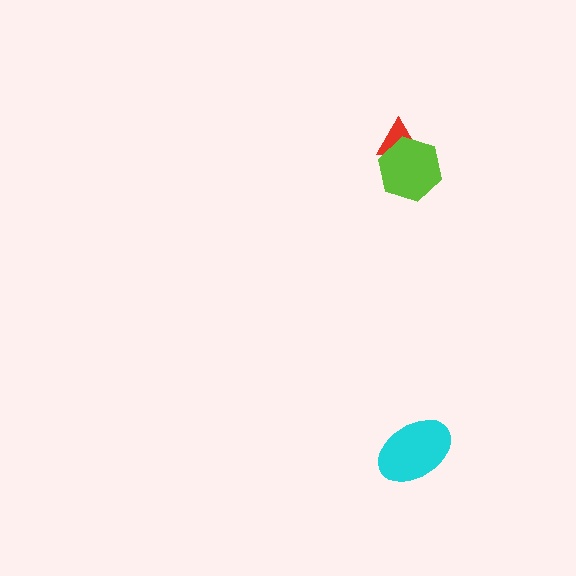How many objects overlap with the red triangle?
1 object overlaps with the red triangle.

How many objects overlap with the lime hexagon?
1 object overlaps with the lime hexagon.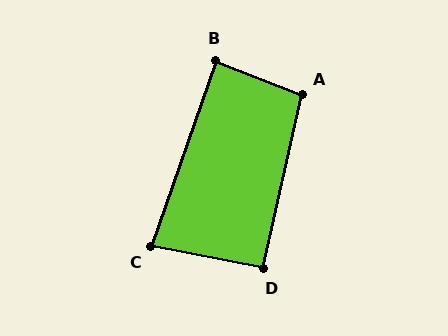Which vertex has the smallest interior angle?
C, at approximately 82 degrees.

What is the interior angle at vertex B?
Approximately 88 degrees (approximately right).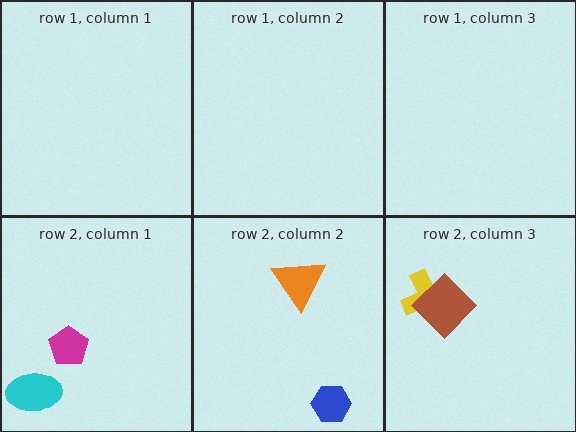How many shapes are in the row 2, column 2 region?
2.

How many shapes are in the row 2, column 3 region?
2.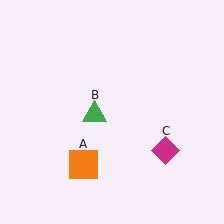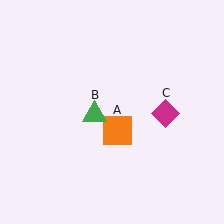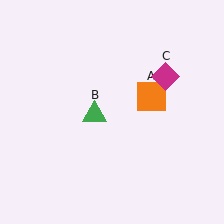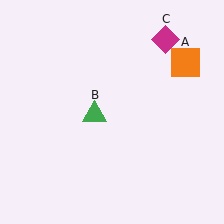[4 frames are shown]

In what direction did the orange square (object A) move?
The orange square (object A) moved up and to the right.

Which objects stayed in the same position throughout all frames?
Green triangle (object B) remained stationary.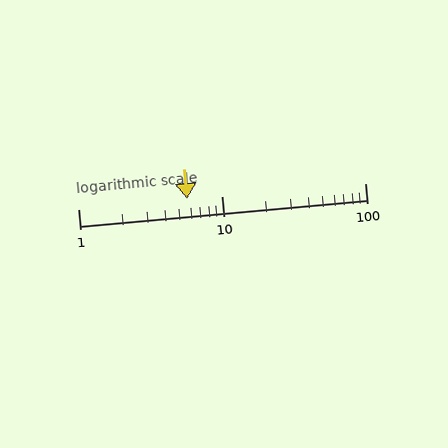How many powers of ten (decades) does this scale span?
The scale spans 2 decades, from 1 to 100.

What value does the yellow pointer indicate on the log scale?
The pointer indicates approximately 5.8.